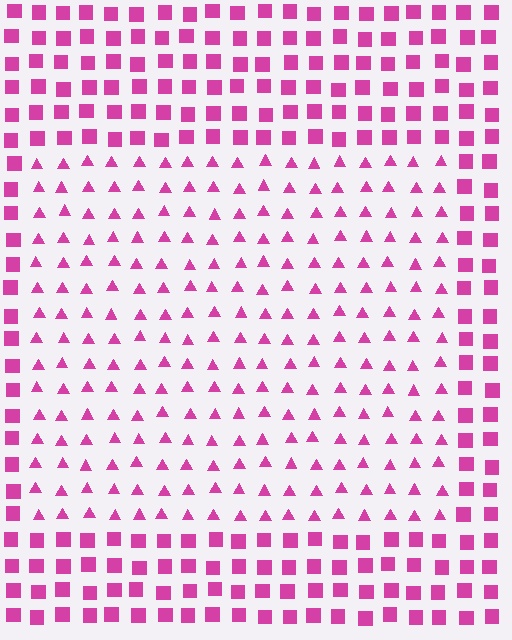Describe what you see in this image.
The image is filled with small magenta elements arranged in a uniform grid. A rectangle-shaped region contains triangles, while the surrounding area contains squares. The boundary is defined purely by the change in element shape.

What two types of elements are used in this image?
The image uses triangles inside the rectangle region and squares outside it.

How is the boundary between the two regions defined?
The boundary is defined by a change in element shape: triangles inside vs. squares outside. All elements share the same color and spacing.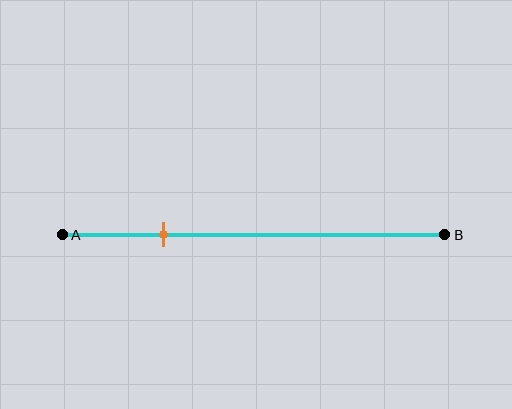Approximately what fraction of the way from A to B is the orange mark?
The orange mark is approximately 25% of the way from A to B.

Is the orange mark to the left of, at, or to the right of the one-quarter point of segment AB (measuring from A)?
The orange mark is approximately at the one-quarter point of segment AB.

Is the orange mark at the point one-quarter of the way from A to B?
Yes, the mark is approximately at the one-quarter point.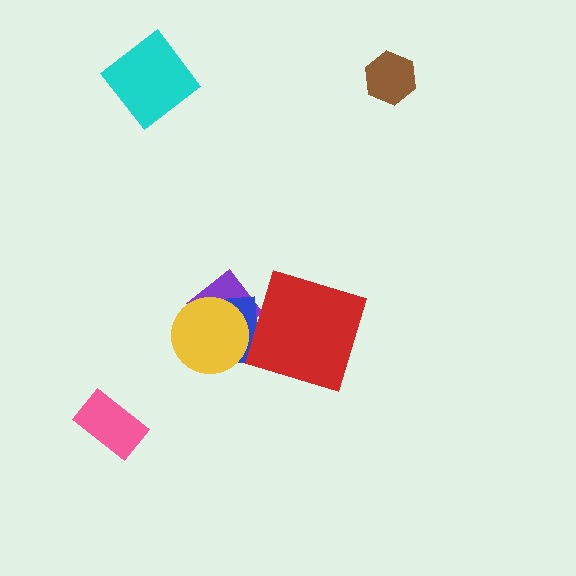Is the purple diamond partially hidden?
Yes, it is partially covered by another shape.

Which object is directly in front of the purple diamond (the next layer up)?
The blue rectangle is directly in front of the purple diamond.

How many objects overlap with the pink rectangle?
0 objects overlap with the pink rectangle.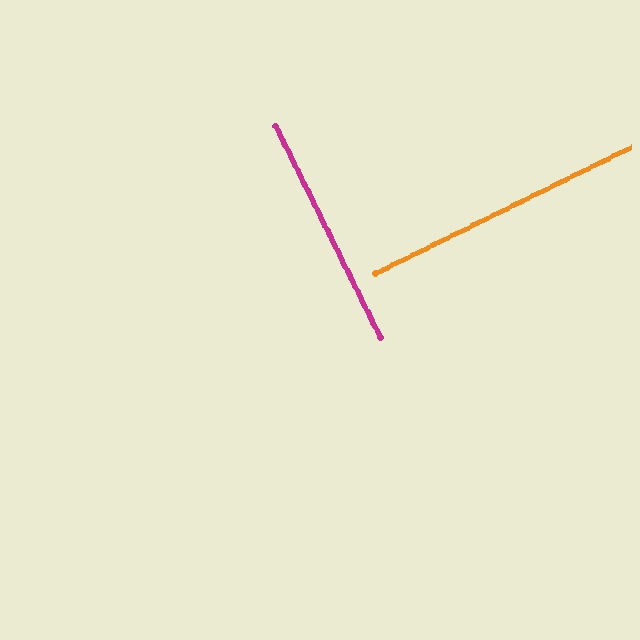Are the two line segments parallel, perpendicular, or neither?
Perpendicular — they meet at approximately 90°.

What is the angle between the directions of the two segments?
Approximately 90 degrees.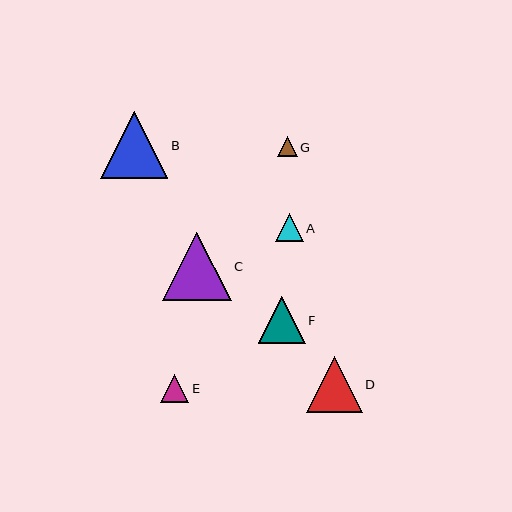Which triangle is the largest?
Triangle C is the largest with a size of approximately 69 pixels.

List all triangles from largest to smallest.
From largest to smallest: C, B, D, F, E, A, G.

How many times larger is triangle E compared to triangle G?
Triangle E is approximately 1.4 times the size of triangle G.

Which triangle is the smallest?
Triangle G is the smallest with a size of approximately 20 pixels.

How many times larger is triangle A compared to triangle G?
Triangle A is approximately 1.4 times the size of triangle G.